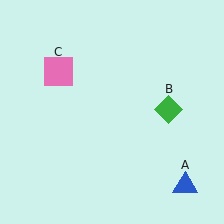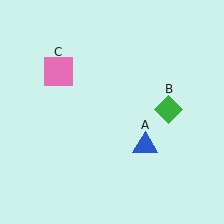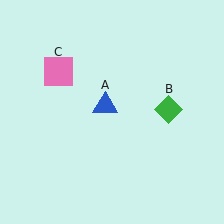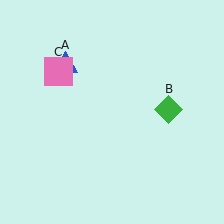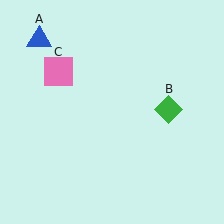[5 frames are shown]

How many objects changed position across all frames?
1 object changed position: blue triangle (object A).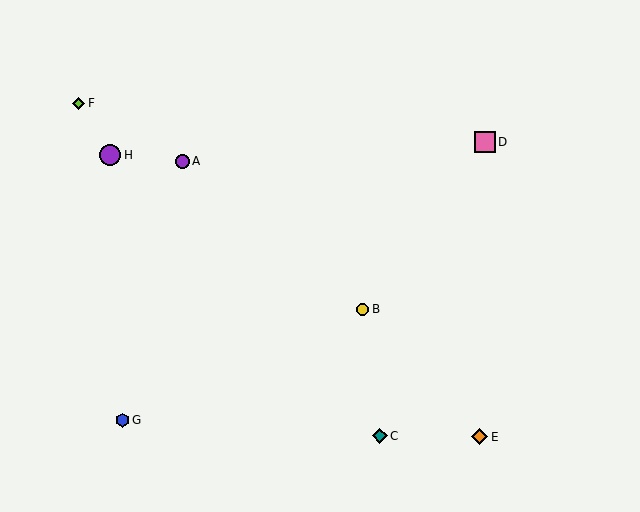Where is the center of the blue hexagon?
The center of the blue hexagon is at (123, 420).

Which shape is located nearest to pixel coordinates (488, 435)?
The orange diamond (labeled E) at (480, 437) is nearest to that location.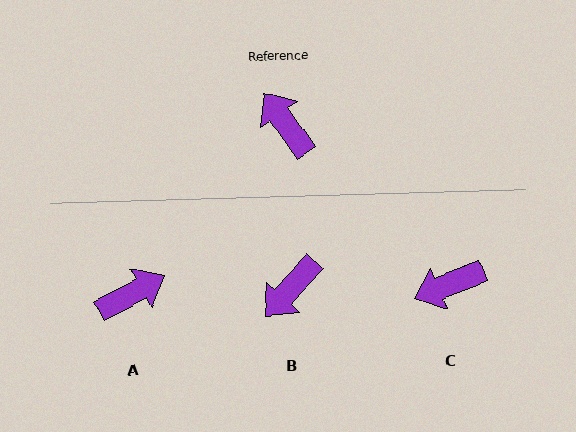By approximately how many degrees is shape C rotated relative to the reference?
Approximately 77 degrees counter-clockwise.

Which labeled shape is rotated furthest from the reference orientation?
B, about 102 degrees away.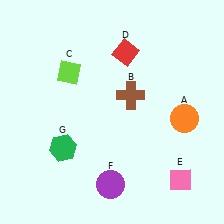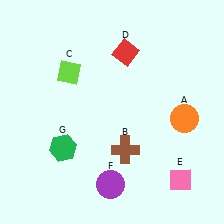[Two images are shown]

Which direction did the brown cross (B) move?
The brown cross (B) moved down.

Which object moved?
The brown cross (B) moved down.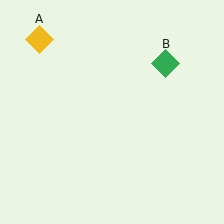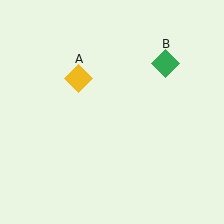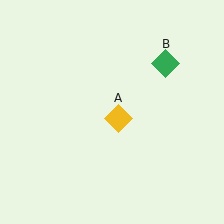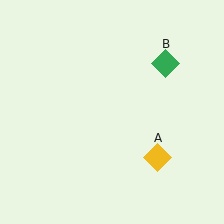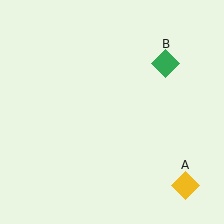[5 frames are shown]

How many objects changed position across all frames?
1 object changed position: yellow diamond (object A).